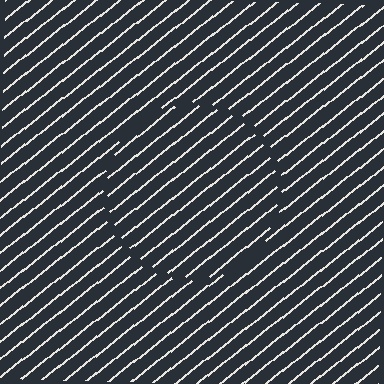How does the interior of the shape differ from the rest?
The interior of the shape contains the same grating, shifted by half a period — the contour is defined by the phase discontinuity where line-ends from the inner and outer gratings abut.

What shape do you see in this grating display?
An illusory circle. The interior of the shape contains the same grating, shifted by half a period — the contour is defined by the phase discontinuity where line-ends from the inner and outer gratings abut.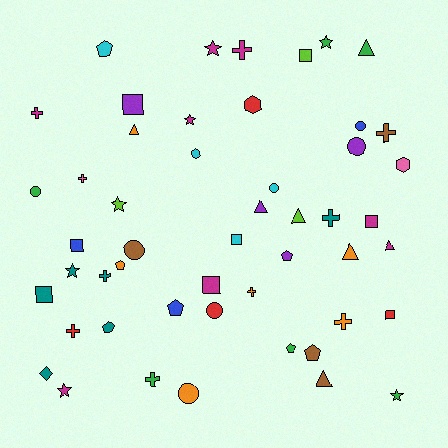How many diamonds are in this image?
There is 1 diamond.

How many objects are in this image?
There are 50 objects.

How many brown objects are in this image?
There are 4 brown objects.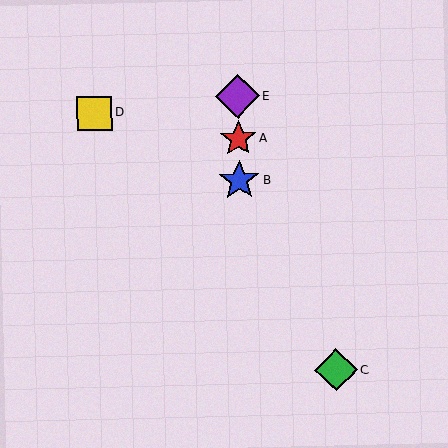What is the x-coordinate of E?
Object E is at x≈237.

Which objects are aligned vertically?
Objects A, B, E are aligned vertically.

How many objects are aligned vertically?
3 objects (A, B, E) are aligned vertically.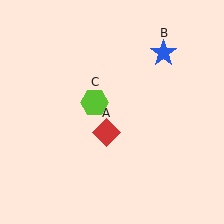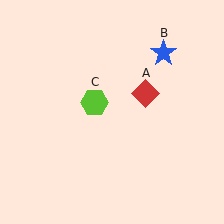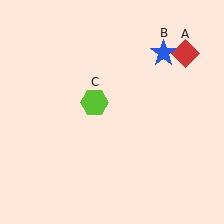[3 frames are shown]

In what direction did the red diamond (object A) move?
The red diamond (object A) moved up and to the right.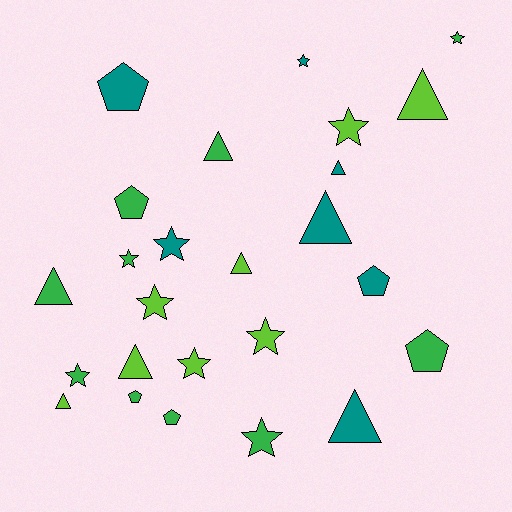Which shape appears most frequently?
Star, with 10 objects.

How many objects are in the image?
There are 25 objects.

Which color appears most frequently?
Green, with 10 objects.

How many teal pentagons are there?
There are 2 teal pentagons.